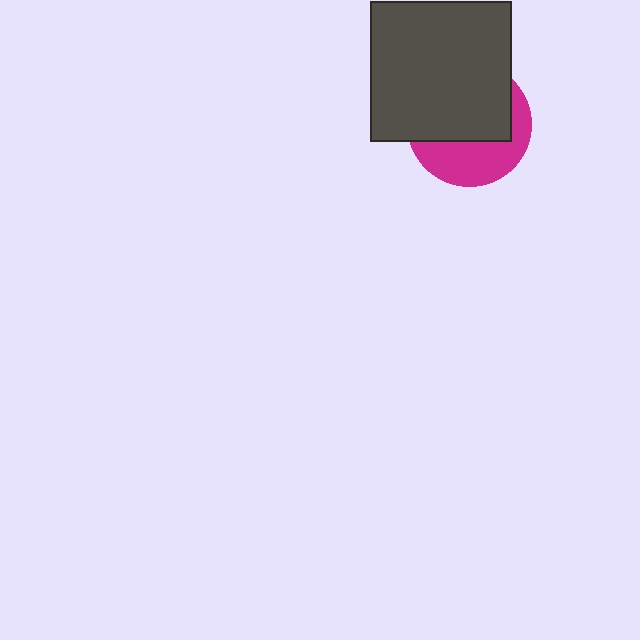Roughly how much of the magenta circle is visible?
A small part of it is visible (roughly 41%).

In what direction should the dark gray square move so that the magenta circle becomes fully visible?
The dark gray square should move up. That is the shortest direction to clear the overlap and leave the magenta circle fully visible.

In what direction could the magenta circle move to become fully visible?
The magenta circle could move down. That would shift it out from behind the dark gray square entirely.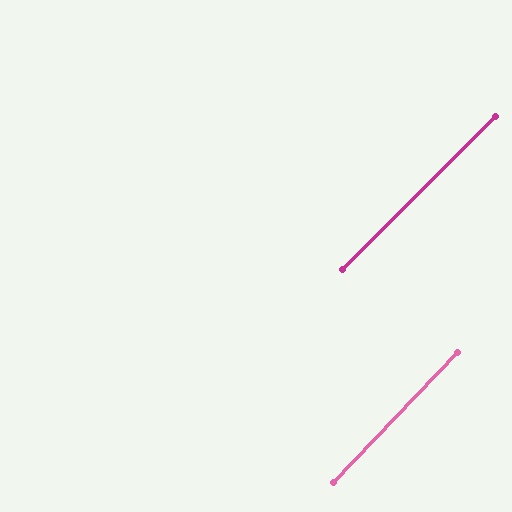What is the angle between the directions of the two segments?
Approximately 1 degree.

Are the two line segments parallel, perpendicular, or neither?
Parallel — their directions differ by only 1.3°.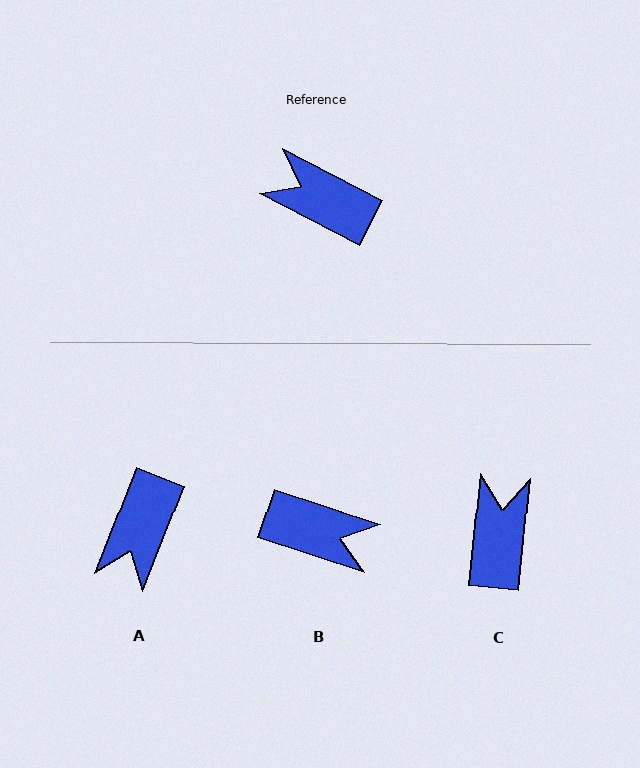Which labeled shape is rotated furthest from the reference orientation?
B, about 171 degrees away.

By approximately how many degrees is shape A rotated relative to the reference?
Approximately 96 degrees counter-clockwise.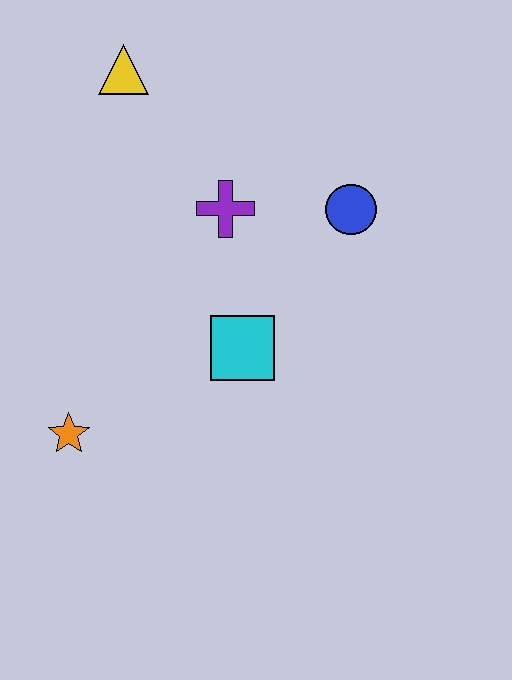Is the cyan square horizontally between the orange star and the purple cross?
No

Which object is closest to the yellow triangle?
The purple cross is closest to the yellow triangle.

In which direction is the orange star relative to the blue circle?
The orange star is to the left of the blue circle.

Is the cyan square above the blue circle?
No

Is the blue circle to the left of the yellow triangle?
No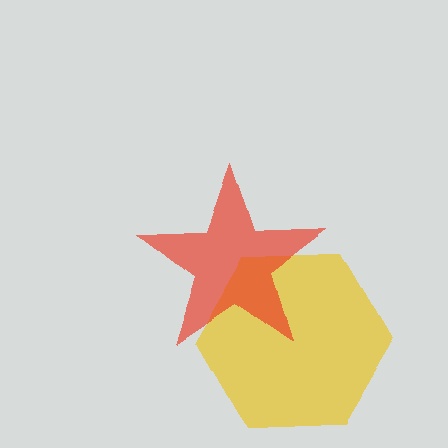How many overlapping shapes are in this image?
There are 2 overlapping shapes in the image.